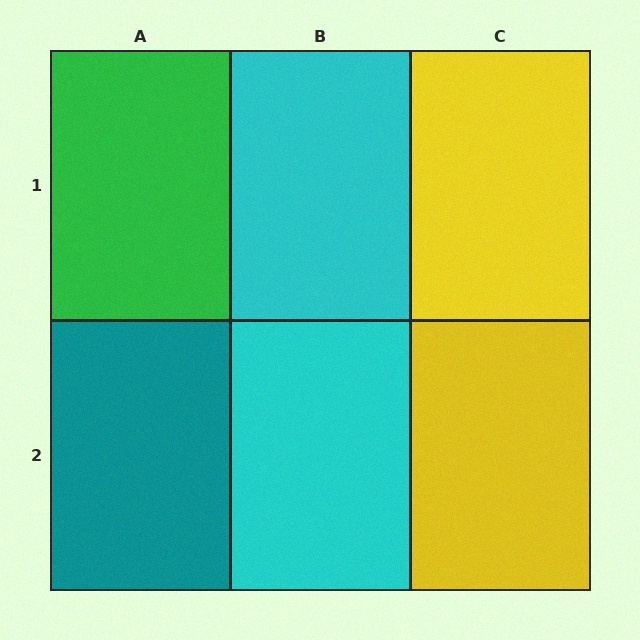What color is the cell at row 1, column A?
Green.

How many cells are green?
1 cell is green.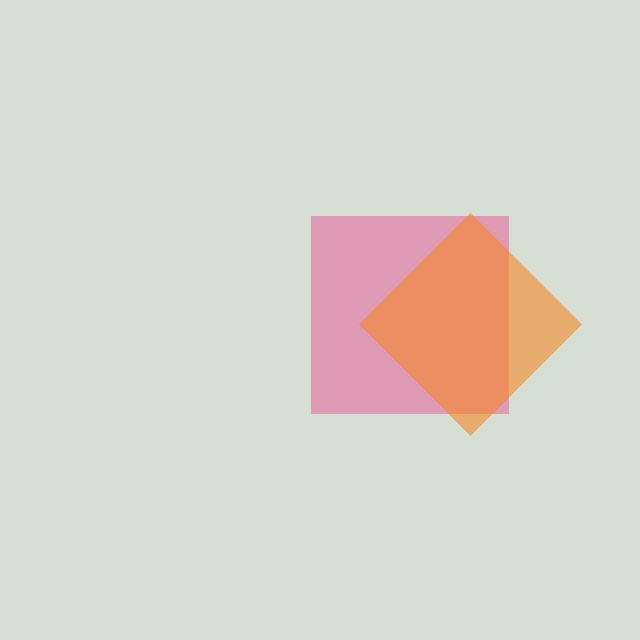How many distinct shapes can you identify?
There are 2 distinct shapes: a pink square, an orange diamond.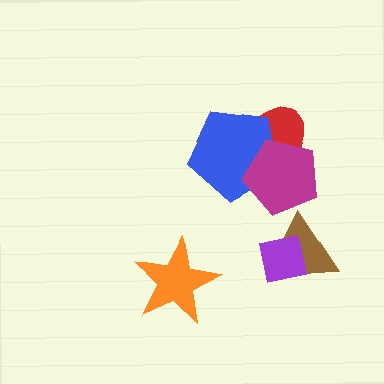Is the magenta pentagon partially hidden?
No, no other shape covers it.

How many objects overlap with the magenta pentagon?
2 objects overlap with the magenta pentagon.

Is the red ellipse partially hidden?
Yes, it is partially covered by another shape.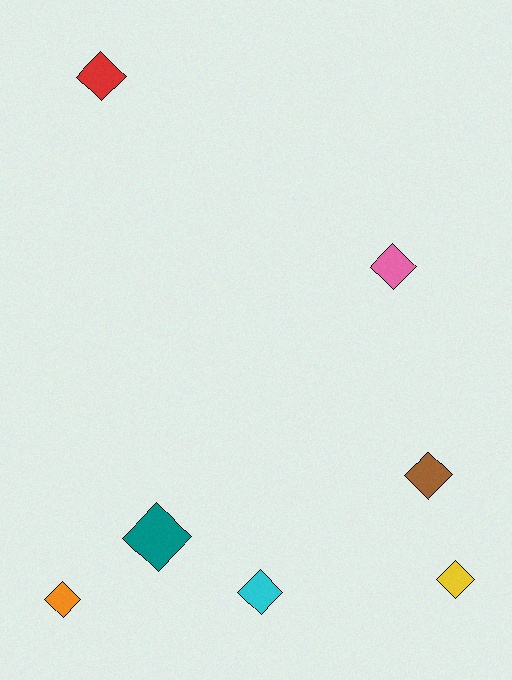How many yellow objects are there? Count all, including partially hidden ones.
There is 1 yellow object.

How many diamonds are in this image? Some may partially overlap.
There are 7 diamonds.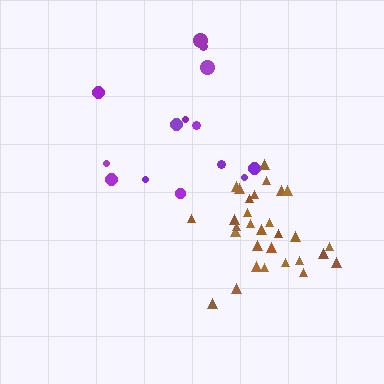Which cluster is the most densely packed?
Brown.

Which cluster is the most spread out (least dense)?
Purple.